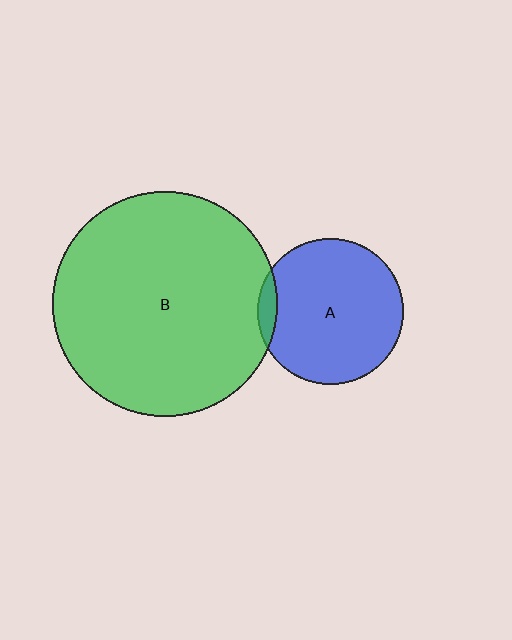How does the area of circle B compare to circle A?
Approximately 2.4 times.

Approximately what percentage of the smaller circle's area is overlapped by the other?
Approximately 5%.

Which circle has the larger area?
Circle B (green).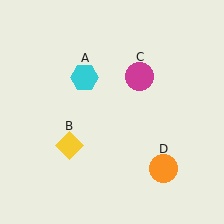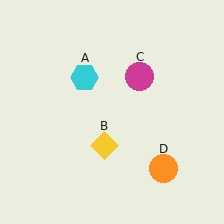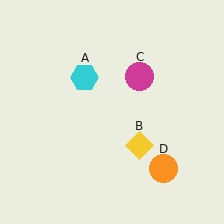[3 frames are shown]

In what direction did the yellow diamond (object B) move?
The yellow diamond (object B) moved right.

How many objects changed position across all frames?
1 object changed position: yellow diamond (object B).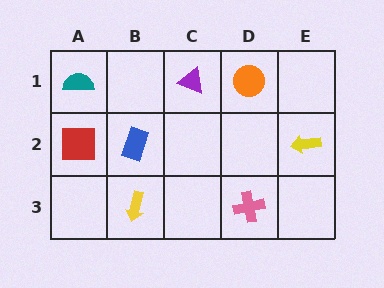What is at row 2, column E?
A yellow arrow.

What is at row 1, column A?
A teal semicircle.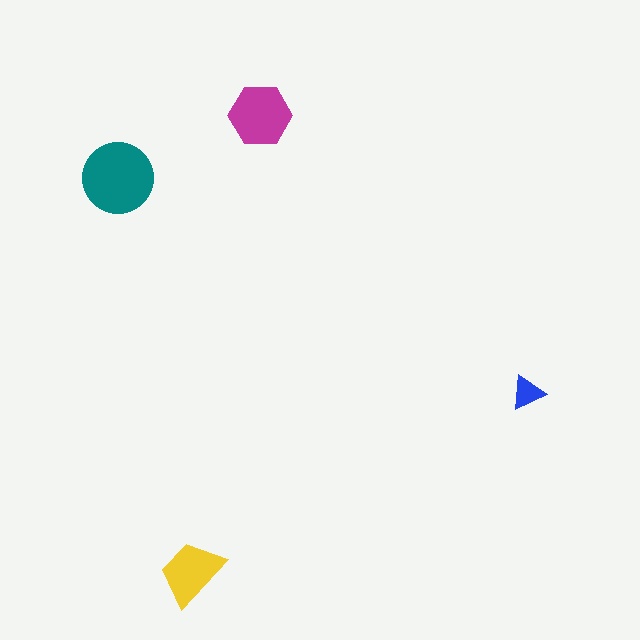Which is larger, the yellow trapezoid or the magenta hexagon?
The magenta hexagon.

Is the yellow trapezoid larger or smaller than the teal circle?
Smaller.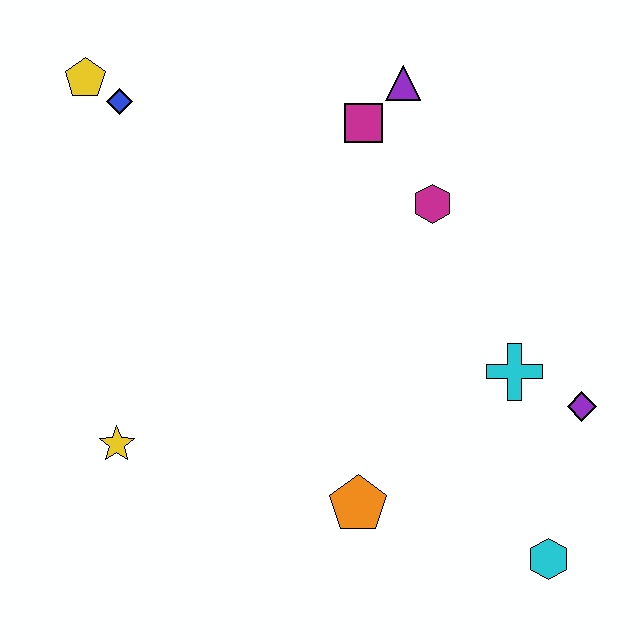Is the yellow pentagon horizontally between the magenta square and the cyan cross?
No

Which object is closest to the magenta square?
The purple triangle is closest to the magenta square.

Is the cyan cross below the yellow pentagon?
Yes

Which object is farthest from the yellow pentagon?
The cyan hexagon is farthest from the yellow pentagon.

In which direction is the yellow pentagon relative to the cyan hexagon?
The yellow pentagon is above the cyan hexagon.